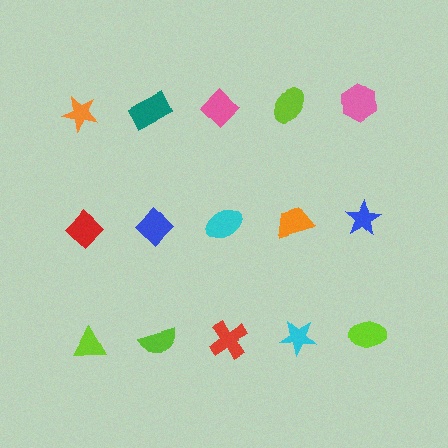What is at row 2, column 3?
A cyan ellipse.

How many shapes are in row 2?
5 shapes.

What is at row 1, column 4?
A lime ellipse.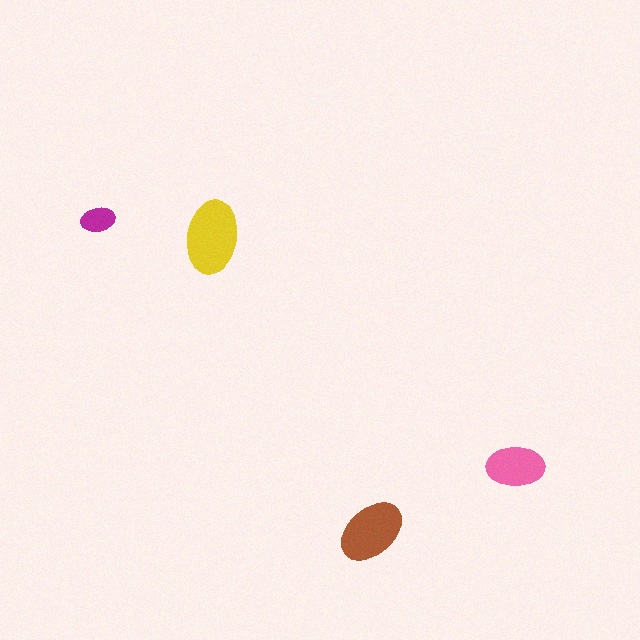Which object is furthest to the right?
The pink ellipse is rightmost.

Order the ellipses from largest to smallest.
the yellow one, the brown one, the pink one, the magenta one.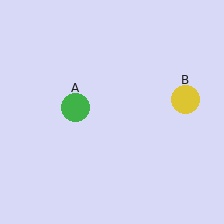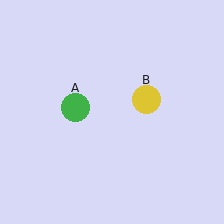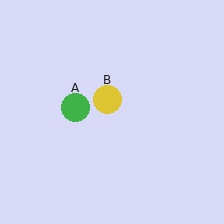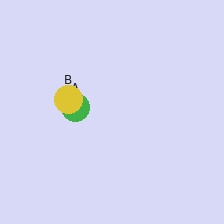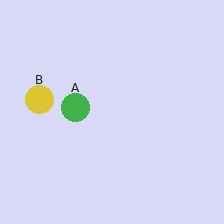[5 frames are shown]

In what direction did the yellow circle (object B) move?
The yellow circle (object B) moved left.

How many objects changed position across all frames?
1 object changed position: yellow circle (object B).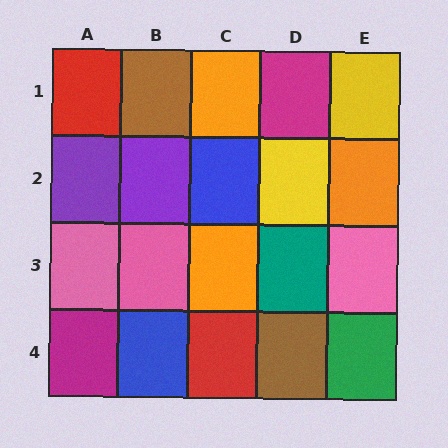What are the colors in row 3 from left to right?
Pink, pink, orange, teal, pink.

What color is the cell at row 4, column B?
Blue.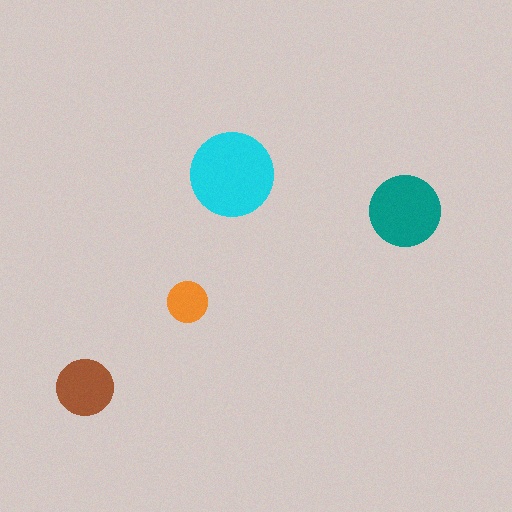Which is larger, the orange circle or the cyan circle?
The cyan one.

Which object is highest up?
The cyan circle is topmost.